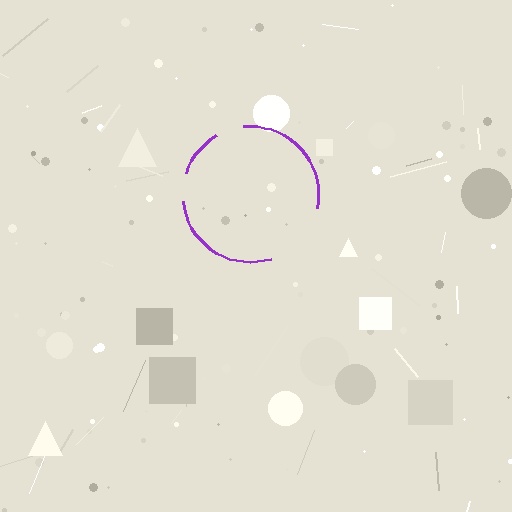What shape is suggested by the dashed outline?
The dashed outline suggests a circle.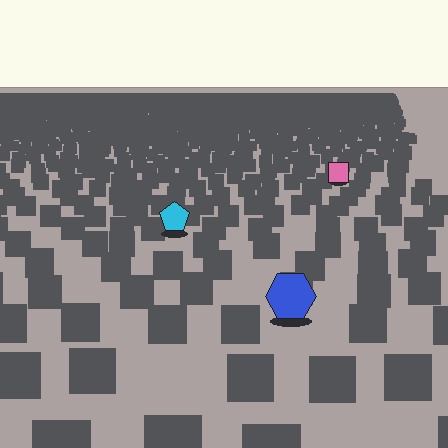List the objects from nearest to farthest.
From nearest to farthest: the blue hexagon, the cyan pentagon, the pink square.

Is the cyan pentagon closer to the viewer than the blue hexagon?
No. The blue hexagon is closer — you can tell from the texture gradient: the ground texture is coarser near it.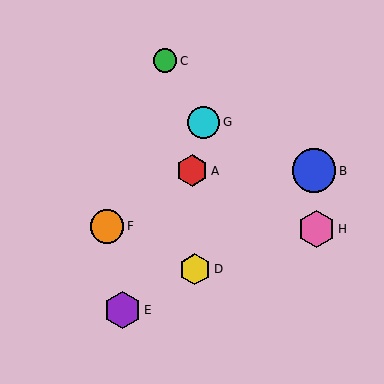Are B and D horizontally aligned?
No, B is at y≈171 and D is at y≈269.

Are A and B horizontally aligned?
Yes, both are at y≈171.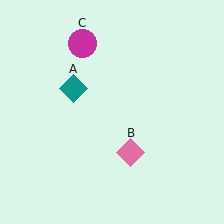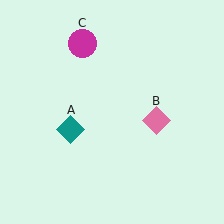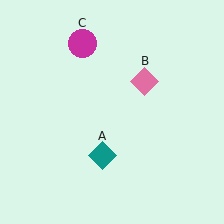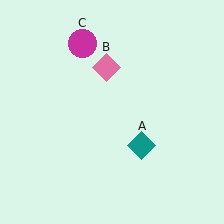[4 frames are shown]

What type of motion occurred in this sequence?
The teal diamond (object A), pink diamond (object B) rotated counterclockwise around the center of the scene.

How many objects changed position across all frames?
2 objects changed position: teal diamond (object A), pink diamond (object B).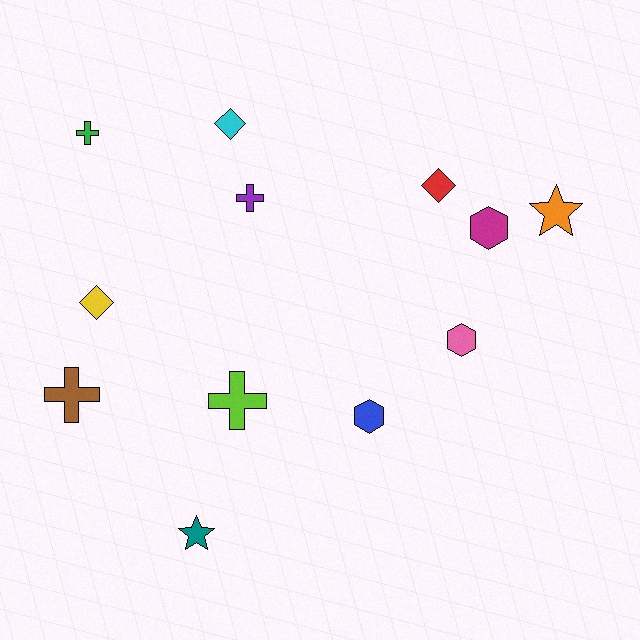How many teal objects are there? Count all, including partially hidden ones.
There is 1 teal object.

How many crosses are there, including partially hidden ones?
There are 4 crosses.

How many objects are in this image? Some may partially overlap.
There are 12 objects.